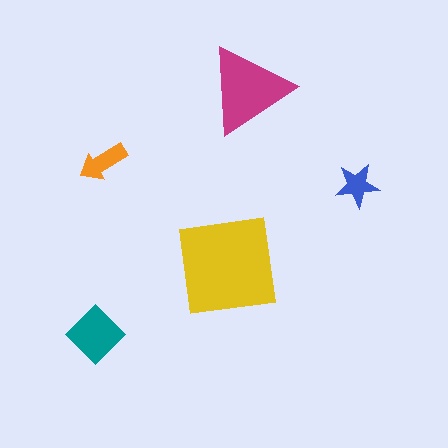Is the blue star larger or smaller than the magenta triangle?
Smaller.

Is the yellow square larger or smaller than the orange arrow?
Larger.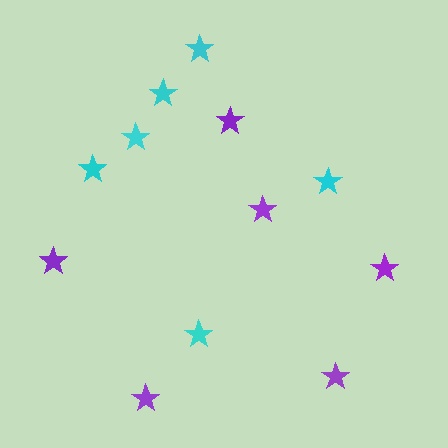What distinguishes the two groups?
There are 2 groups: one group of purple stars (6) and one group of cyan stars (6).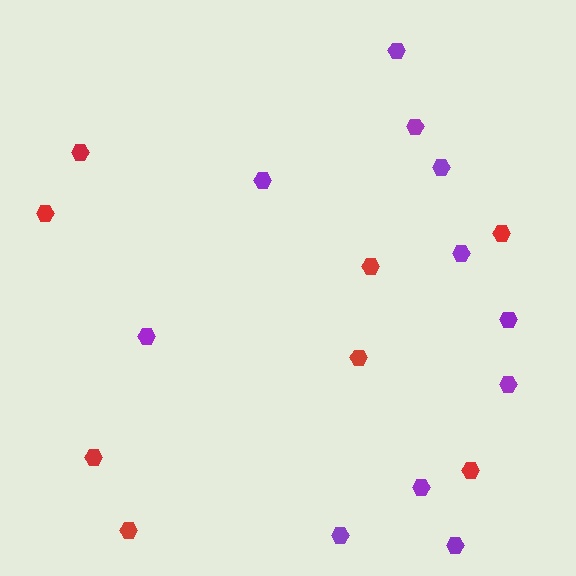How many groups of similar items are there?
There are 2 groups: one group of purple hexagons (11) and one group of red hexagons (8).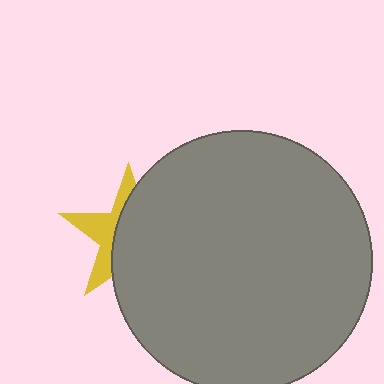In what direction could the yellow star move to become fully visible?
The yellow star could move left. That would shift it out from behind the gray circle entirely.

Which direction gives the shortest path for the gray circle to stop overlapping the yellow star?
Moving right gives the shortest separation.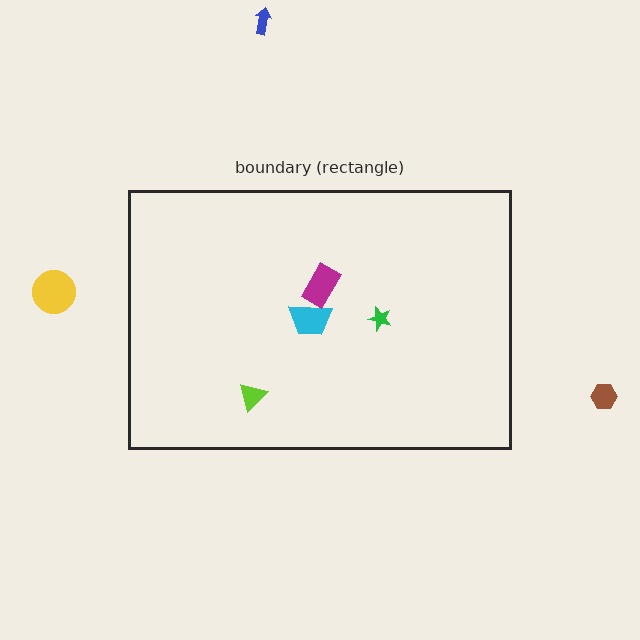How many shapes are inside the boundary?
4 inside, 3 outside.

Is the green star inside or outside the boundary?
Inside.